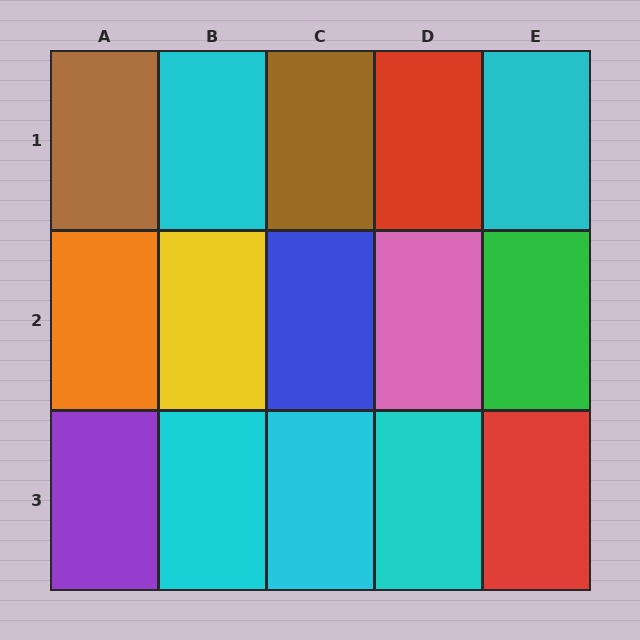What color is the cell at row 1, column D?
Red.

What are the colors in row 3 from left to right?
Purple, cyan, cyan, cyan, red.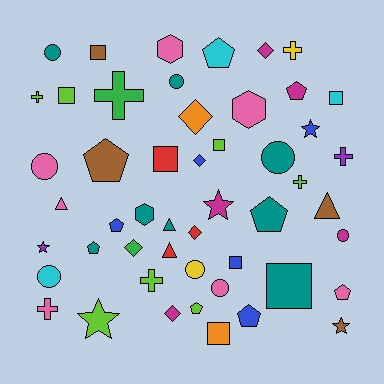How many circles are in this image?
There are 8 circles.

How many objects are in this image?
There are 50 objects.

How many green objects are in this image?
There are 2 green objects.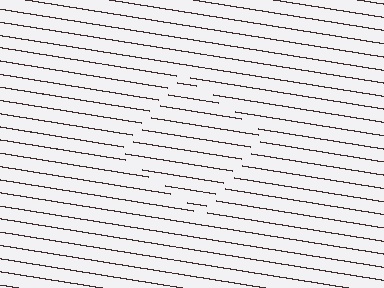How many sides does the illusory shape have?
4 sides — the line-ends trace a square.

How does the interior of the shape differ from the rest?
The interior of the shape contains the same grating, shifted by half a period — the contour is defined by the phase discontinuity where line-ends from the inner and outer gratings abut.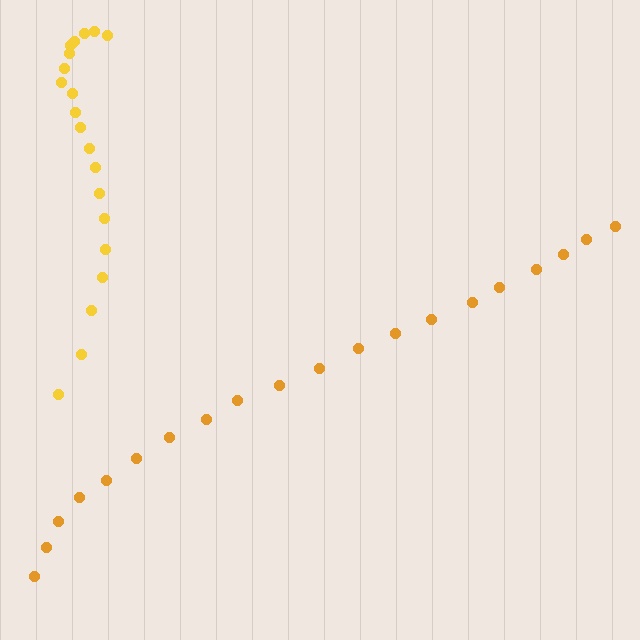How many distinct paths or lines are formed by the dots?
There are 2 distinct paths.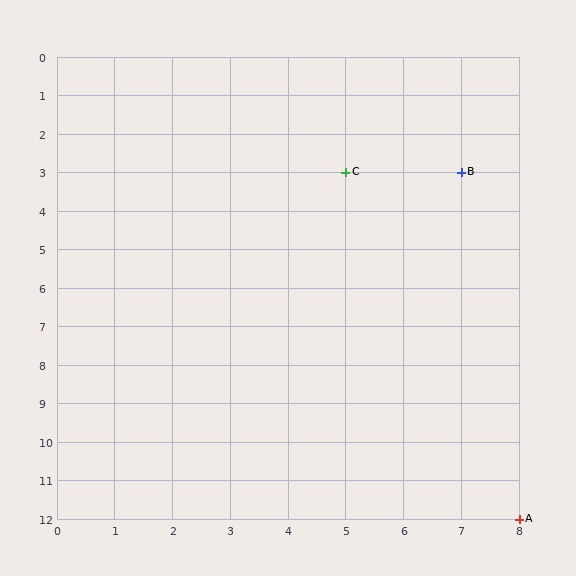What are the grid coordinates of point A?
Point A is at grid coordinates (8, 12).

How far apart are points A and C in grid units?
Points A and C are 3 columns and 9 rows apart (about 9.5 grid units diagonally).